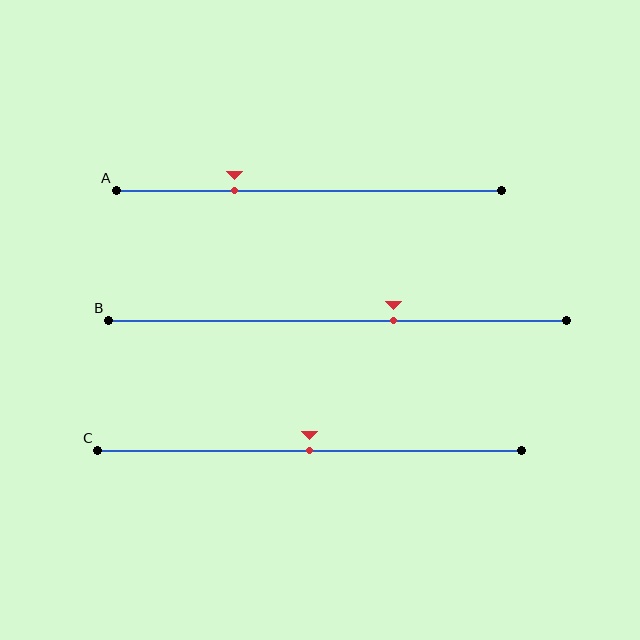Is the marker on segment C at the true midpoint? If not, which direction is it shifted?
Yes, the marker on segment C is at the true midpoint.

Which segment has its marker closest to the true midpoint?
Segment C has its marker closest to the true midpoint.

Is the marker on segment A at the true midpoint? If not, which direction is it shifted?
No, the marker on segment A is shifted to the left by about 19% of the segment length.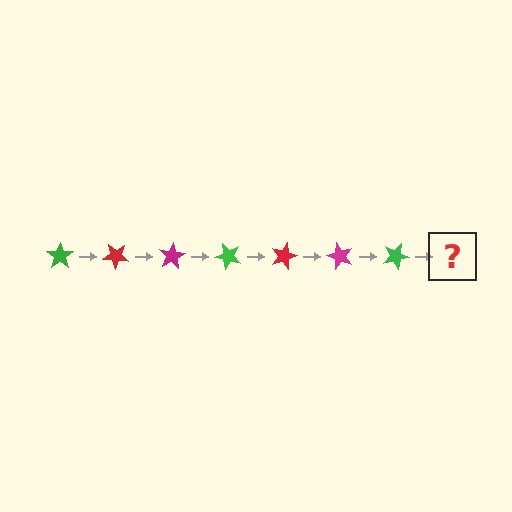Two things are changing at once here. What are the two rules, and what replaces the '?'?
The two rules are that it rotates 40 degrees each step and the color cycles through green, red, and magenta. The '?' should be a red star, rotated 280 degrees from the start.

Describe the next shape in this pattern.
It should be a red star, rotated 280 degrees from the start.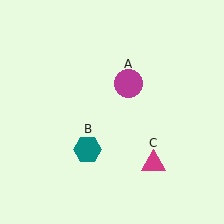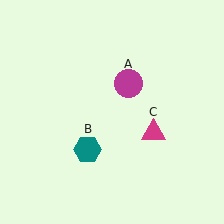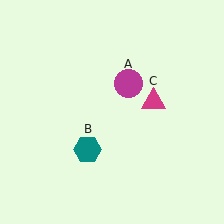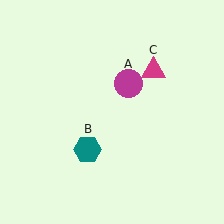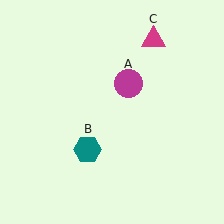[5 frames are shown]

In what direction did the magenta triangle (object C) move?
The magenta triangle (object C) moved up.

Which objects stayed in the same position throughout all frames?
Magenta circle (object A) and teal hexagon (object B) remained stationary.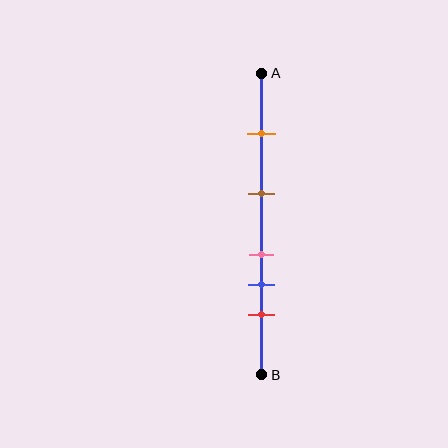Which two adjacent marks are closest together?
The pink and blue marks are the closest adjacent pair.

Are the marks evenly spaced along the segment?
No, the marks are not evenly spaced.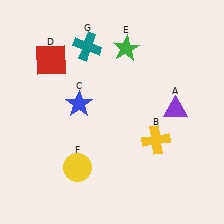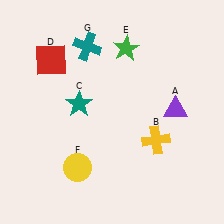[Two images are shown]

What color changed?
The star (C) changed from blue in Image 1 to teal in Image 2.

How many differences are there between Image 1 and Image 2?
There is 1 difference between the two images.